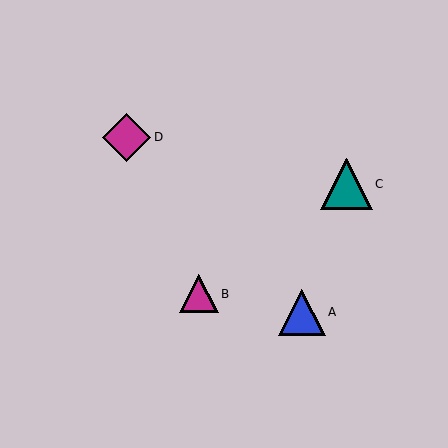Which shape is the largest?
The teal triangle (labeled C) is the largest.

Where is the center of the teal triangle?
The center of the teal triangle is at (346, 184).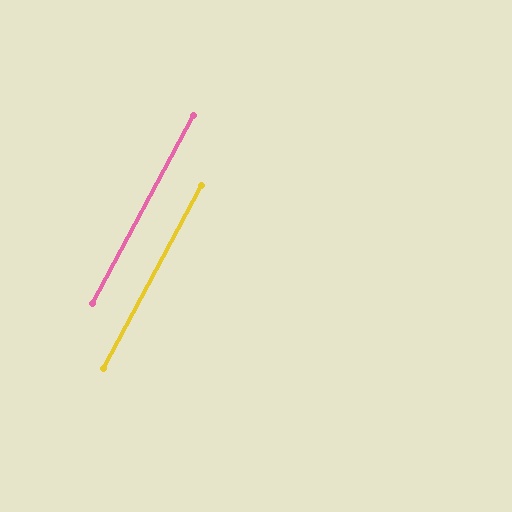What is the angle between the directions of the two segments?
Approximately 0 degrees.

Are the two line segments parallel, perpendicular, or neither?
Parallel — their directions differ by only 0.3°.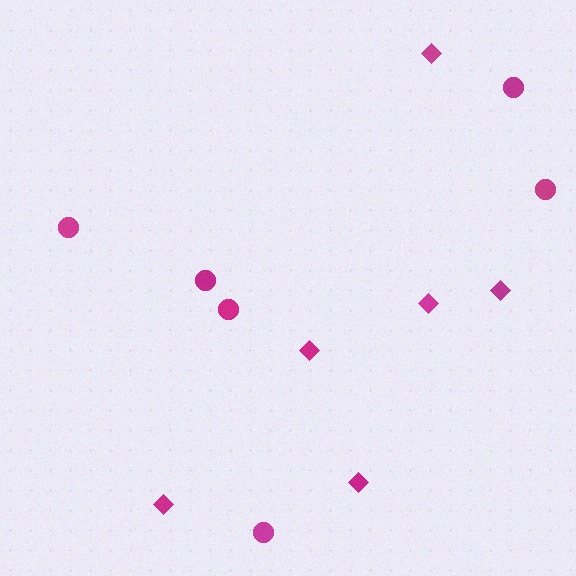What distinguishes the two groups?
There are 2 groups: one group of diamonds (6) and one group of circles (6).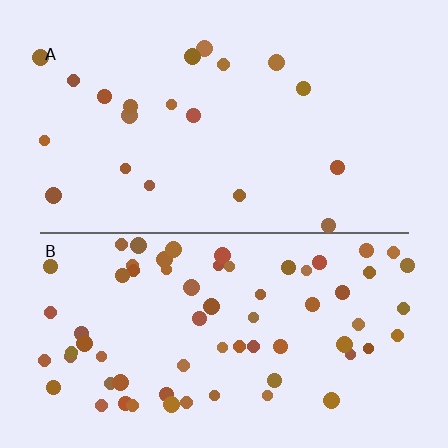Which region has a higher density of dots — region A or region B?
B (the bottom).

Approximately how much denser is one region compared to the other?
Approximately 3.3× — region B over region A.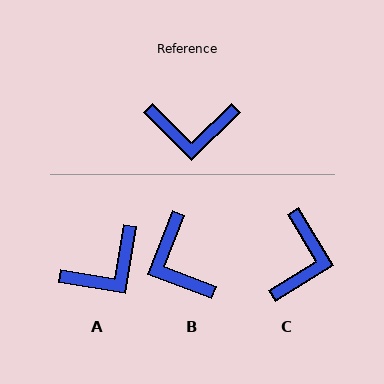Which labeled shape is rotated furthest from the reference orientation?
C, about 76 degrees away.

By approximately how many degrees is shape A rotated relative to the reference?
Approximately 36 degrees counter-clockwise.